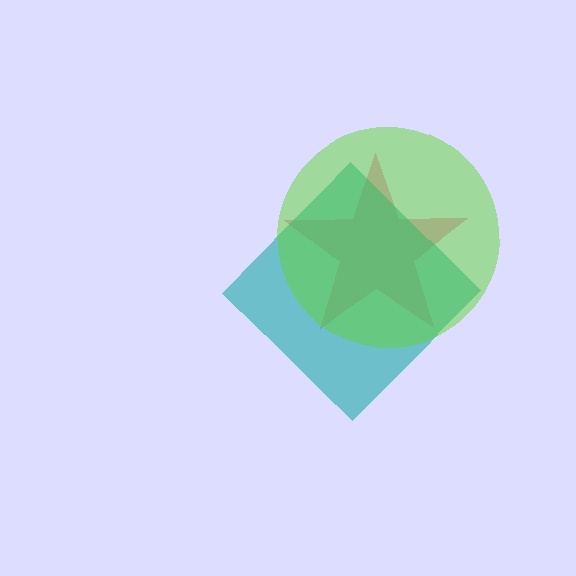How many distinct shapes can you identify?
There are 3 distinct shapes: a pink star, a teal diamond, a lime circle.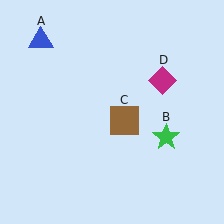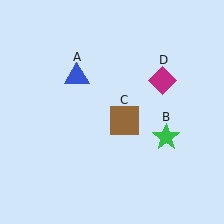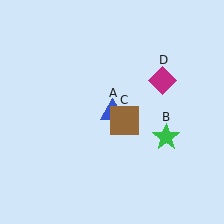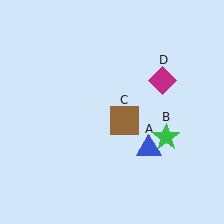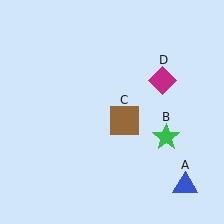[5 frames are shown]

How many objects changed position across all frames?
1 object changed position: blue triangle (object A).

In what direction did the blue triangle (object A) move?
The blue triangle (object A) moved down and to the right.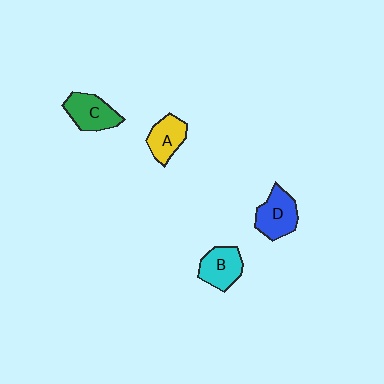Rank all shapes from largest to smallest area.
From largest to smallest: D (blue), C (green), B (cyan), A (yellow).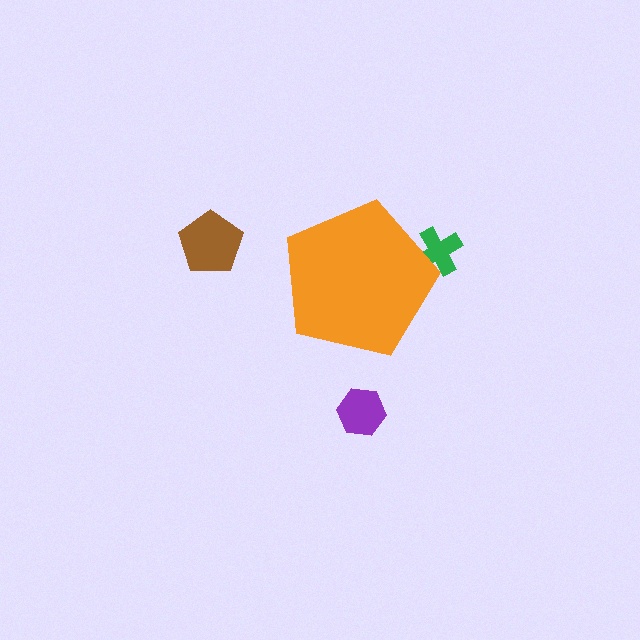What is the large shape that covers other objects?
An orange pentagon.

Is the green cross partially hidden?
Yes, the green cross is partially hidden behind the orange pentagon.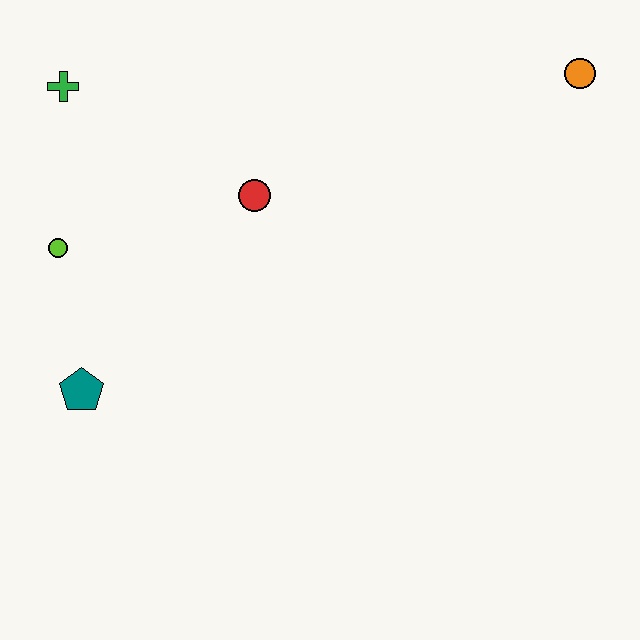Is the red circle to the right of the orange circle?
No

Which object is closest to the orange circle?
The red circle is closest to the orange circle.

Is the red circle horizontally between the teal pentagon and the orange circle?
Yes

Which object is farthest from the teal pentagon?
The orange circle is farthest from the teal pentagon.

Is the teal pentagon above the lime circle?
No